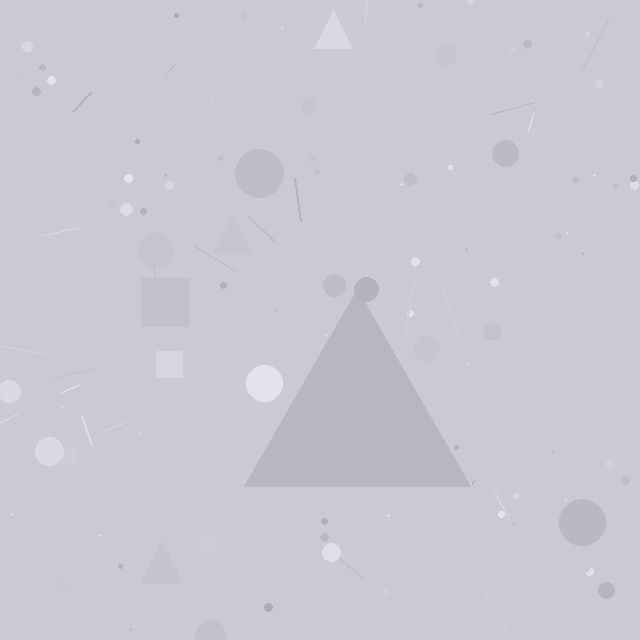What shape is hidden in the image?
A triangle is hidden in the image.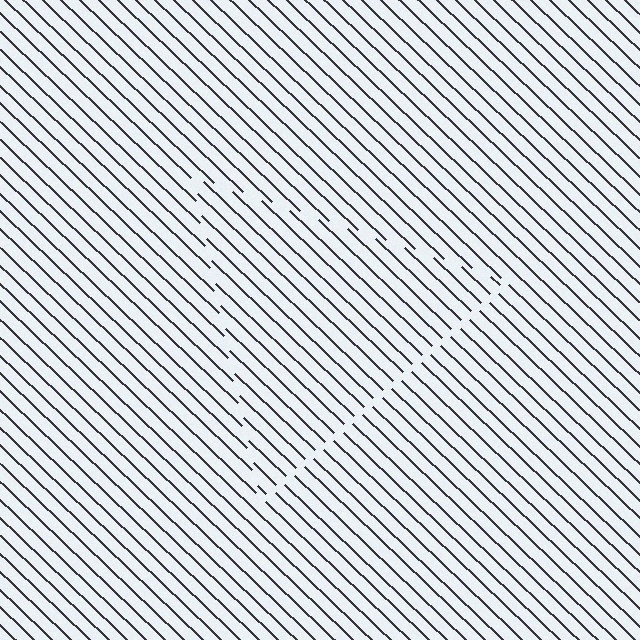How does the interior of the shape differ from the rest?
The interior of the shape contains the same grating, shifted by half a period — the contour is defined by the phase discontinuity where line-ends from the inner and outer gratings abut.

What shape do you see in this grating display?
An illusory triangle. The interior of the shape contains the same grating, shifted by half a period — the contour is defined by the phase discontinuity where line-ends from the inner and outer gratings abut.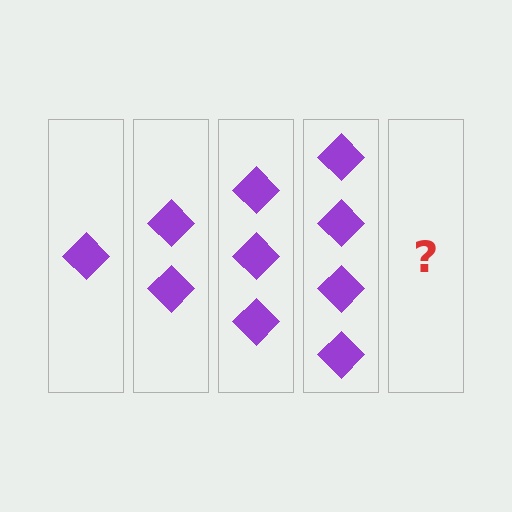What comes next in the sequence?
The next element should be 5 diamonds.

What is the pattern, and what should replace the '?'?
The pattern is that each step adds one more diamond. The '?' should be 5 diamonds.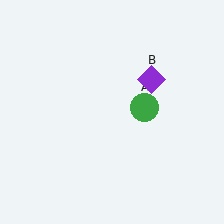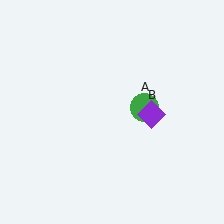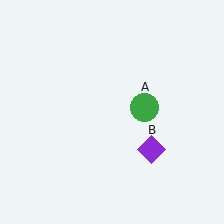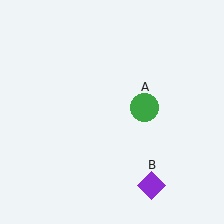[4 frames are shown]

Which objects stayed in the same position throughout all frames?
Green circle (object A) remained stationary.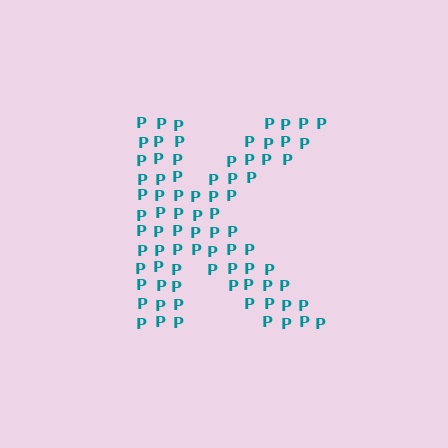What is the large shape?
The large shape is the letter K.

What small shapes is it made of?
It is made of small letter P's.